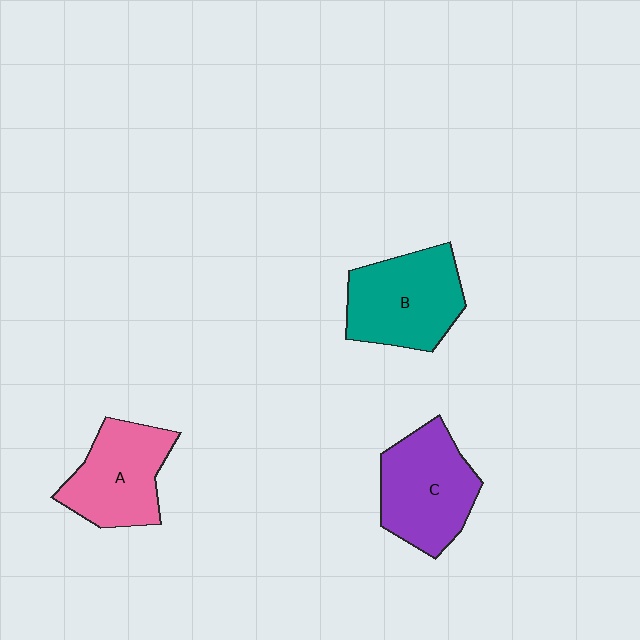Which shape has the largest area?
Shape B (teal).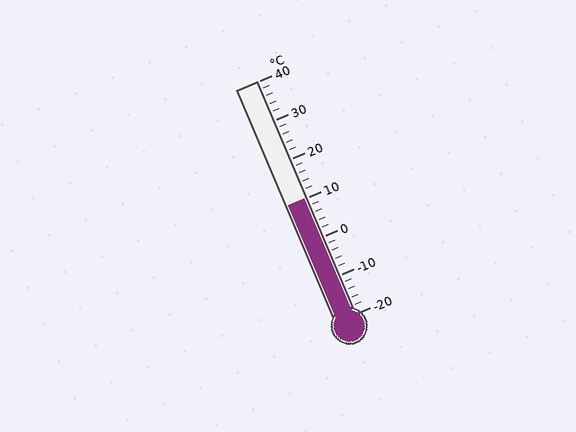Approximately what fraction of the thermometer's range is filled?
The thermometer is filled to approximately 50% of its range.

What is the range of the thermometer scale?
The thermometer scale ranges from -20°C to 40°C.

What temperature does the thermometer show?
The thermometer shows approximately 10°C.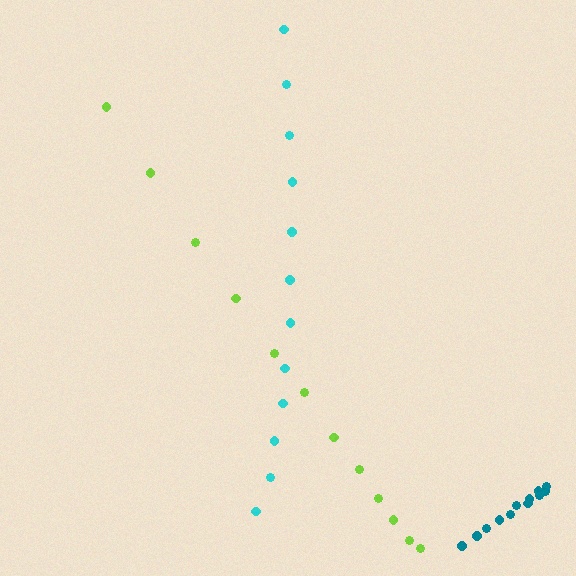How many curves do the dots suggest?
There are 3 distinct paths.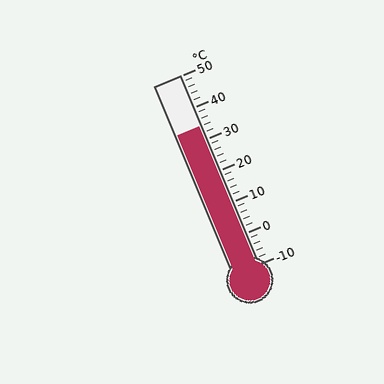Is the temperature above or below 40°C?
The temperature is below 40°C.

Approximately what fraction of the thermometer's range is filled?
The thermometer is filled to approximately 75% of its range.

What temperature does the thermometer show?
The thermometer shows approximately 34°C.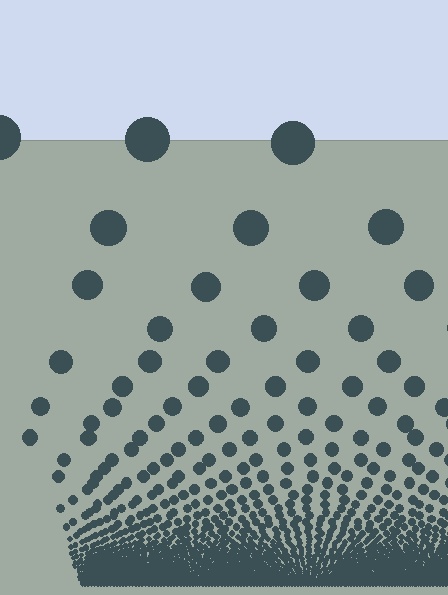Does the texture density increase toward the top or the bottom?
Density increases toward the bottom.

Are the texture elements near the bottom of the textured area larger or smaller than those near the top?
Smaller. The gradient is inverted — elements near the bottom are smaller and denser.